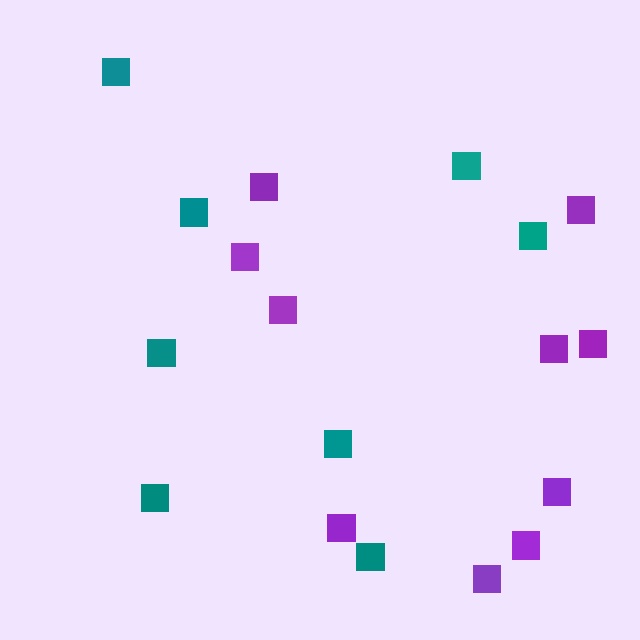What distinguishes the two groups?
There are 2 groups: one group of purple squares (10) and one group of teal squares (8).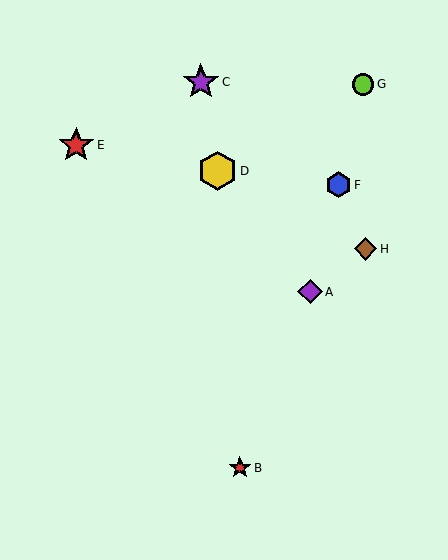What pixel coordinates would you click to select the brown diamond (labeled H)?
Click at (365, 249) to select the brown diamond H.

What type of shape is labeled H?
Shape H is a brown diamond.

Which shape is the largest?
The yellow hexagon (labeled D) is the largest.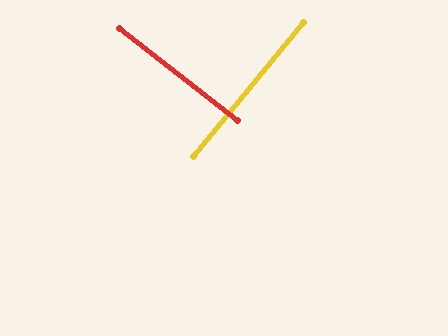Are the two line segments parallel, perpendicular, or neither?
Perpendicular — they meet at approximately 89°.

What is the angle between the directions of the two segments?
Approximately 89 degrees.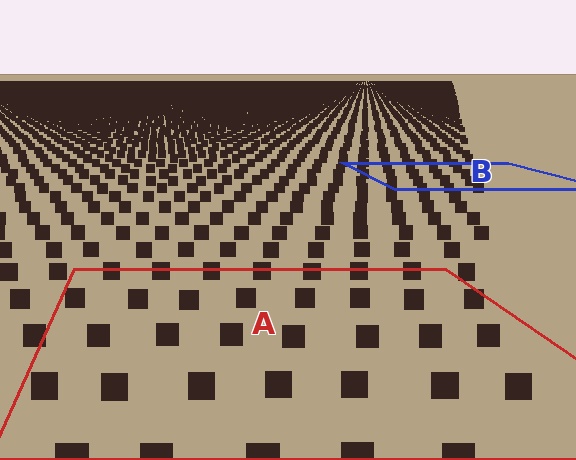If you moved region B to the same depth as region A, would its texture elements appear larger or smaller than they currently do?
They would appear larger. At a closer depth, the same texture elements are projected at a bigger on-screen size.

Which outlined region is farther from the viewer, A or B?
Region B is farther from the viewer — the texture elements inside it appear smaller and more densely packed.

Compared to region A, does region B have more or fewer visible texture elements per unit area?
Region B has more texture elements per unit area — they are packed more densely because it is farther away.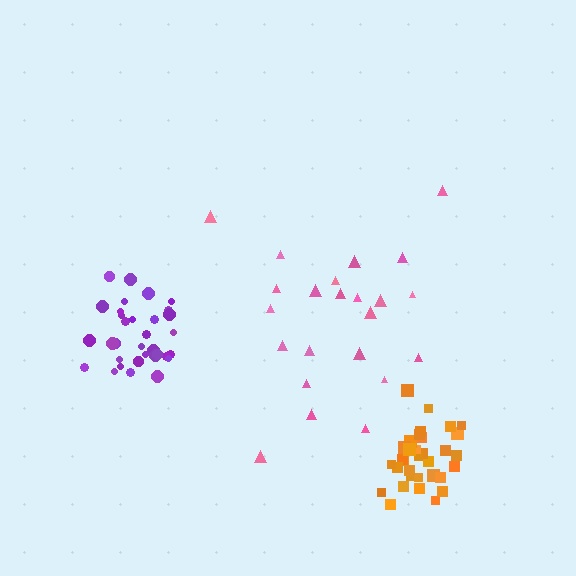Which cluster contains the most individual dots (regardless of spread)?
Purple (35).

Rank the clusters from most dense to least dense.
orange, purple, pink.